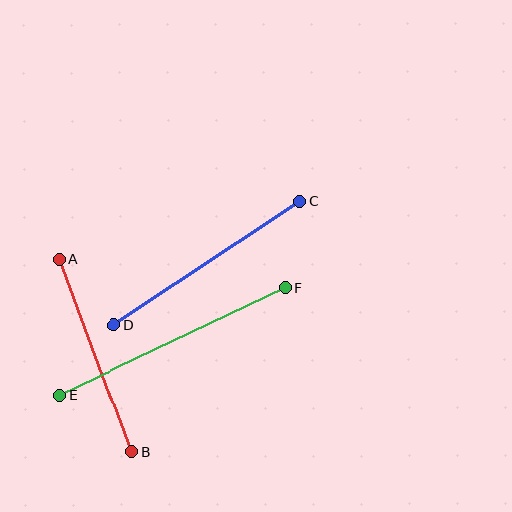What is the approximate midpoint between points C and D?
The midpoint is at approximately (207, 263) pixels.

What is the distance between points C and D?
The distance is approximately 223 pixels.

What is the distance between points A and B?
The distance is approximately 206 pixels.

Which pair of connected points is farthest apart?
Points E and F are farthest apart.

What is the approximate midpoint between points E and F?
The midpoint is at approximately (173, 341) pixels.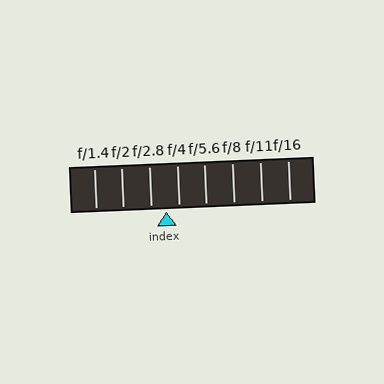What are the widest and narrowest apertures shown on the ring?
The widest aperture shown is f/1.4 and the narrowest is f/16.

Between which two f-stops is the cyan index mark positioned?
The index mark is between f/2.8 and f/4.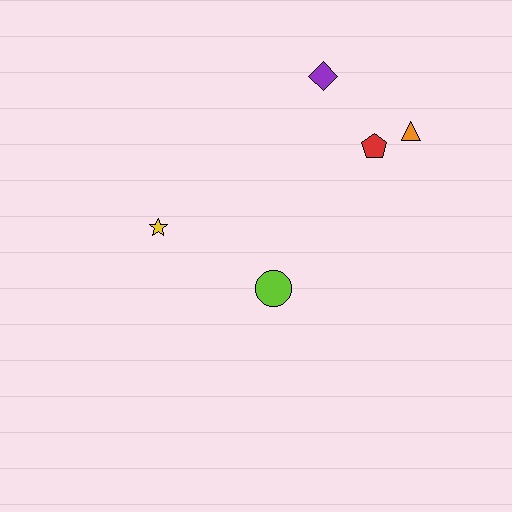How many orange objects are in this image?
There is 1 orange object.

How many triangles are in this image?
There is 1 triangle.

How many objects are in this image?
There are 5 objects.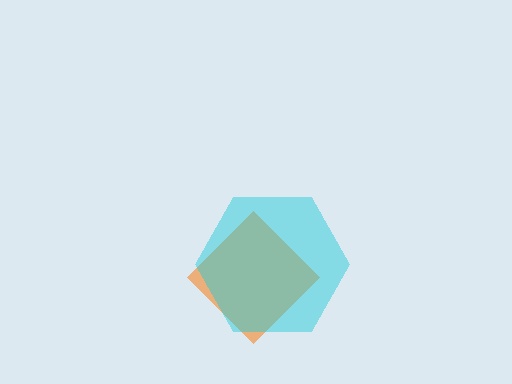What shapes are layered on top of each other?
The layered shapes are: an orange diamond, a cyan hexagon.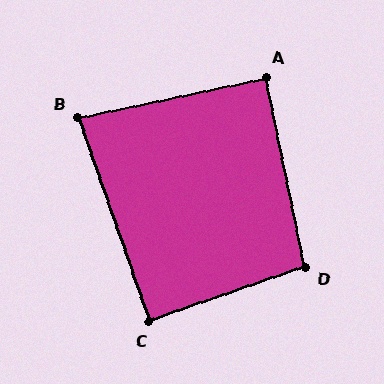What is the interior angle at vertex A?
Approximately 90 degrees (approximately right).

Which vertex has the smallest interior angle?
B, at approximately 83 degrees.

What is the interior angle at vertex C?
Approximately 90 degrees (approximately right).